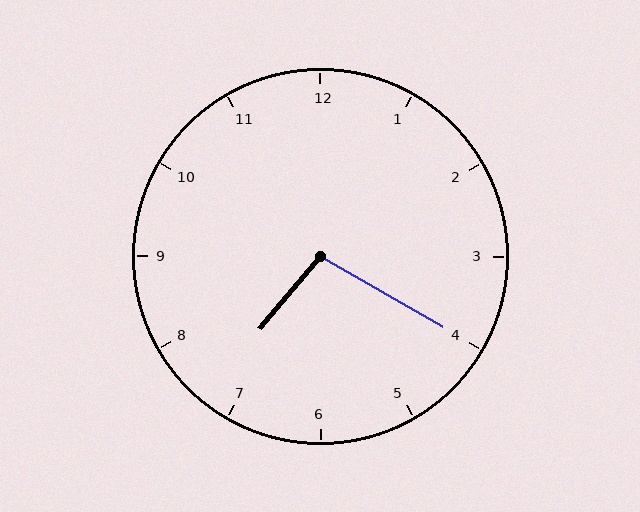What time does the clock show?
7:20.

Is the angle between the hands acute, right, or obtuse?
It is obtuse.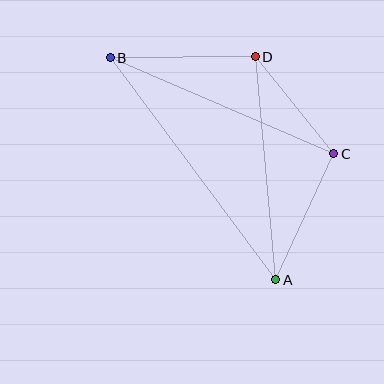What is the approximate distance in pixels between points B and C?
The distance between B and C is approximately 243 pixels.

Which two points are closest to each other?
Points C and D are closest to each other.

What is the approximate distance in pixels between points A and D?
The distance between A and D is approximately 224 pixels.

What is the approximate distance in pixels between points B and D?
The distance between B and D is approximately 145 pixels.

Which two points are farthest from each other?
Points A and B are farthest from each other.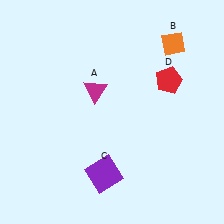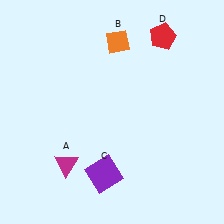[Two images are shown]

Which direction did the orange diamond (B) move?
The orange diamond (B) moved left.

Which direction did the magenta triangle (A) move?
The magenta triangle (A) moved down.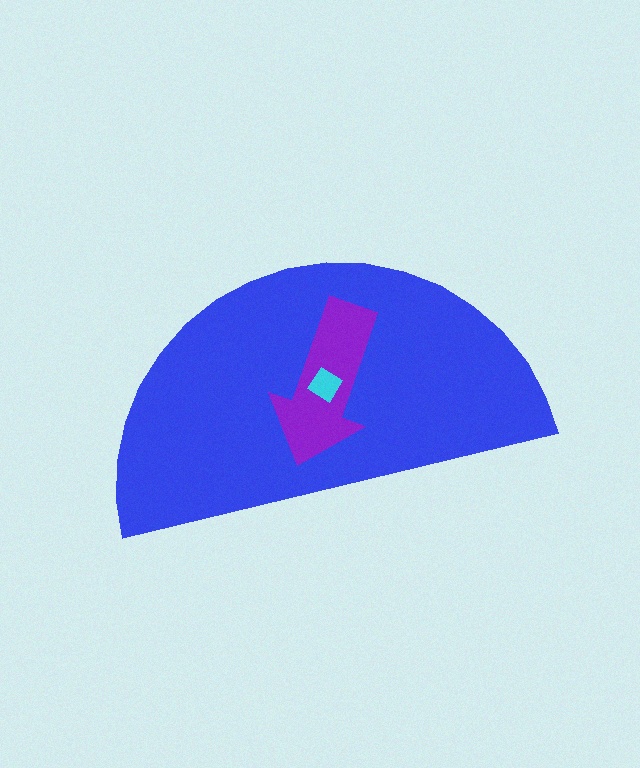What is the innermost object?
The cyan diamond.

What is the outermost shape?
The blue semicircle.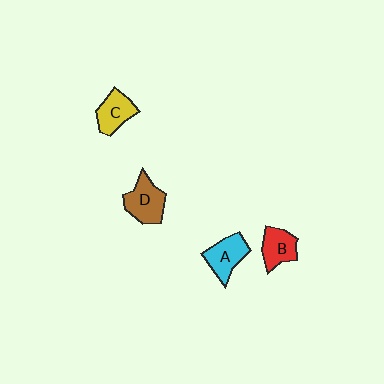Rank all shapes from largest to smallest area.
From largest to smallest: D (brown), A (cyan), C (yellow), B (red).